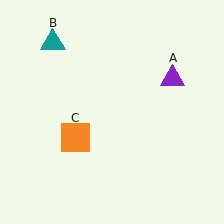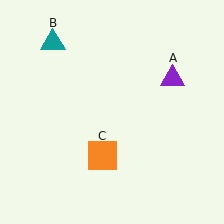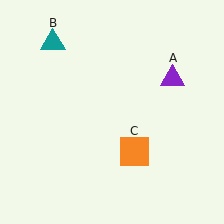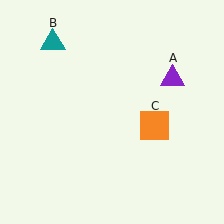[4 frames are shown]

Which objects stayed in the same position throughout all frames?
Purple triangle (object A) and teal triangle (object B) remained stationary.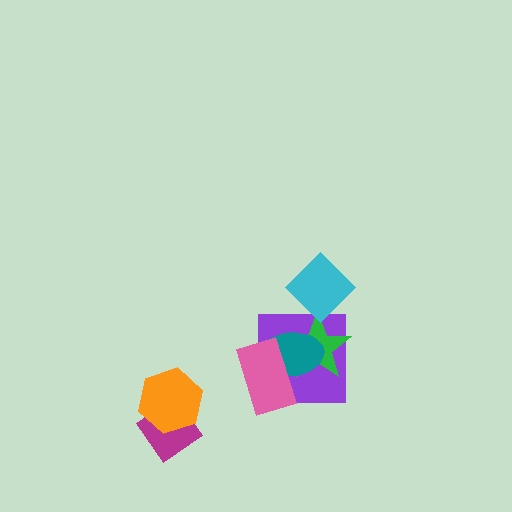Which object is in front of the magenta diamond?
The orange hexagon is in front of the magenta diamond.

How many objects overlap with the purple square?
3 objects overlap with the purple square.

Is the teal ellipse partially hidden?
Yes, it is partially covered by another shape.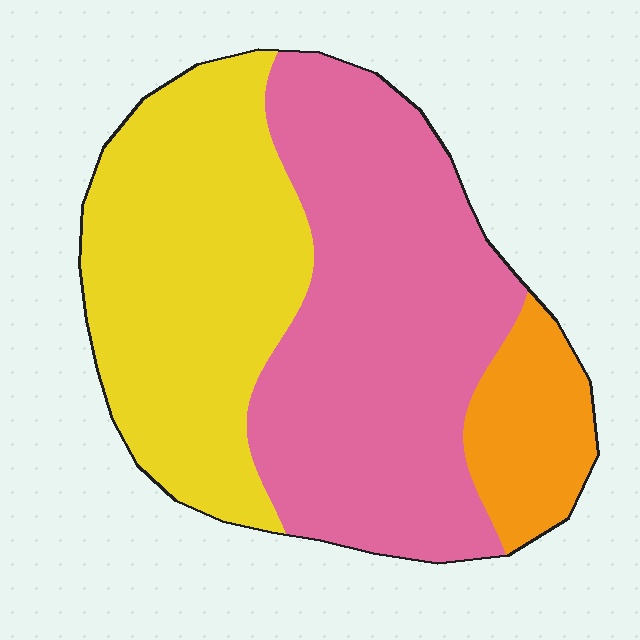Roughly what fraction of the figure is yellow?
Yellow takes up about two fifths (2/5) of the figure.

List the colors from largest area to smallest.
From largest to smallest: pink, yellow, orange.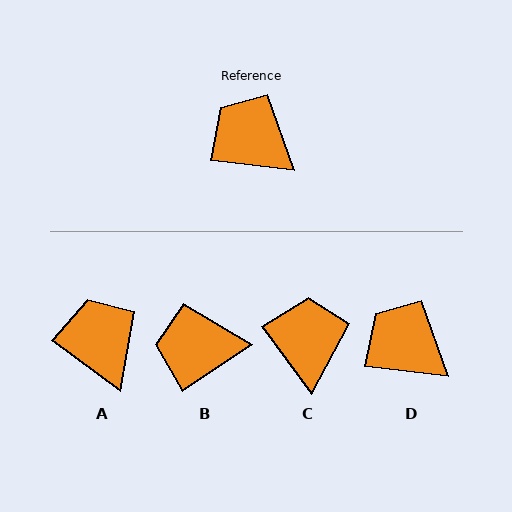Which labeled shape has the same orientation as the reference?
D.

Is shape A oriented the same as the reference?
No, it is off by about 30 degrees.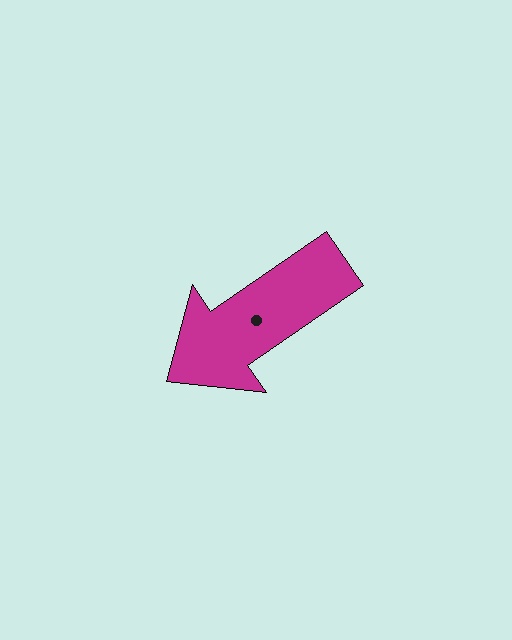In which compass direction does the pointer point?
Southwest.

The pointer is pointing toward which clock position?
Roughly 8 o'clock.